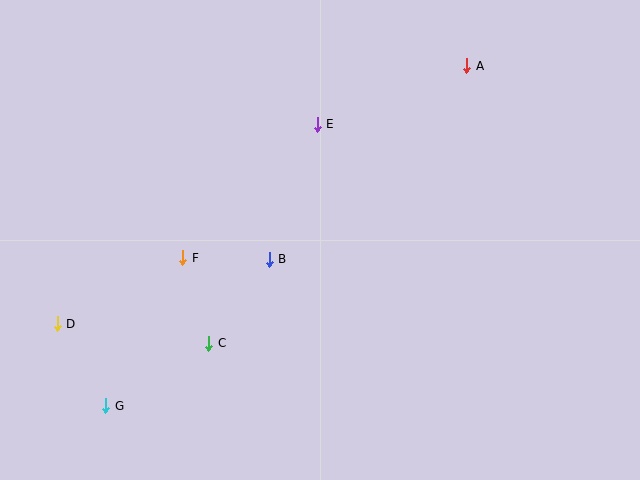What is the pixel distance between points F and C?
The distance between F and C is 89 pixels.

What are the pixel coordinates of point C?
Point C is at (209, 343).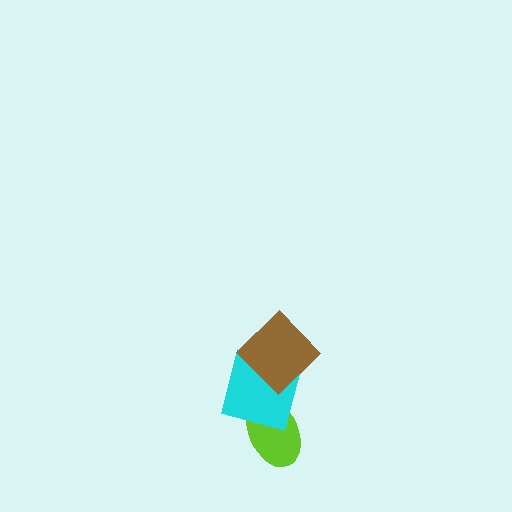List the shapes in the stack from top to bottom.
From top to bottom: the brown diamond, the cyan square, the lime ellipse.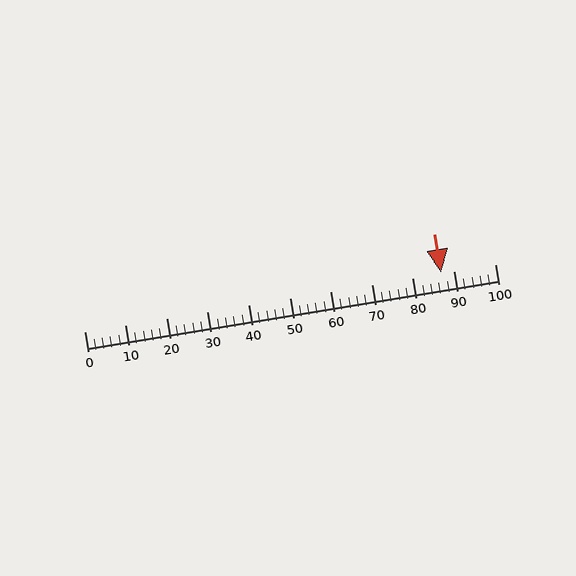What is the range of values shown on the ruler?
The ruler shows values from 0 to 100.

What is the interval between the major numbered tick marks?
The major tick marks are spaced 10 units apart.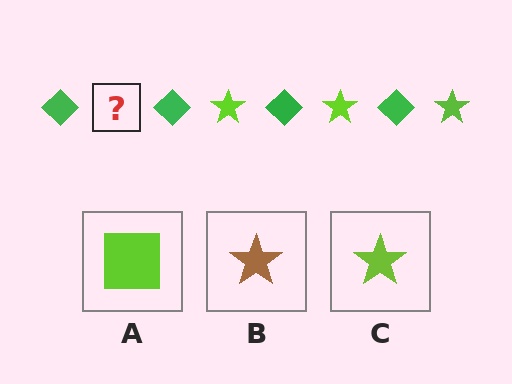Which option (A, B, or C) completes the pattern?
C.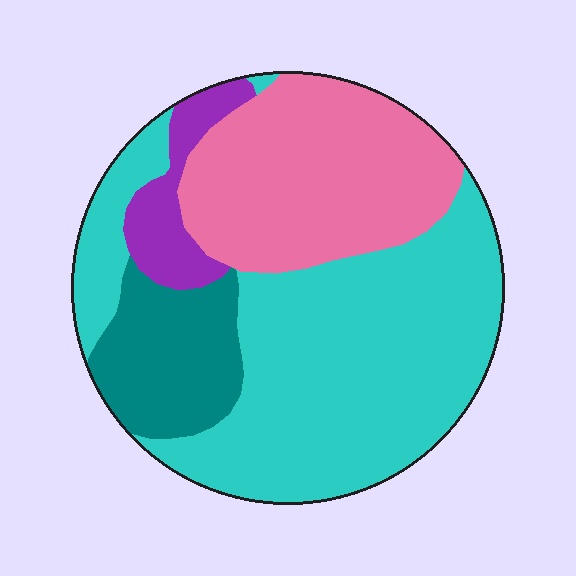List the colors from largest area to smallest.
From largest to smallest: cyan, pink, teal, purple.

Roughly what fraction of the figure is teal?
Teal covers around 15% of the figure.